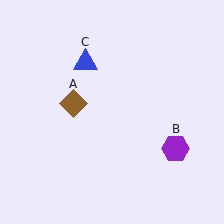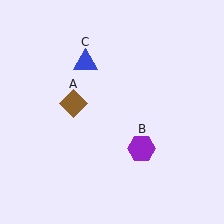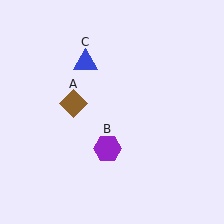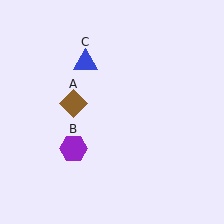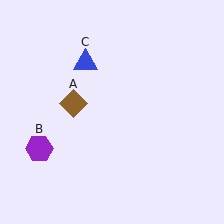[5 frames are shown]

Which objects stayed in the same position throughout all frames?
Brown diamond (object A) and blue triangle (object C) remained stationary.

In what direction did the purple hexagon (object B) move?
The purple hexagon (object B) moved left.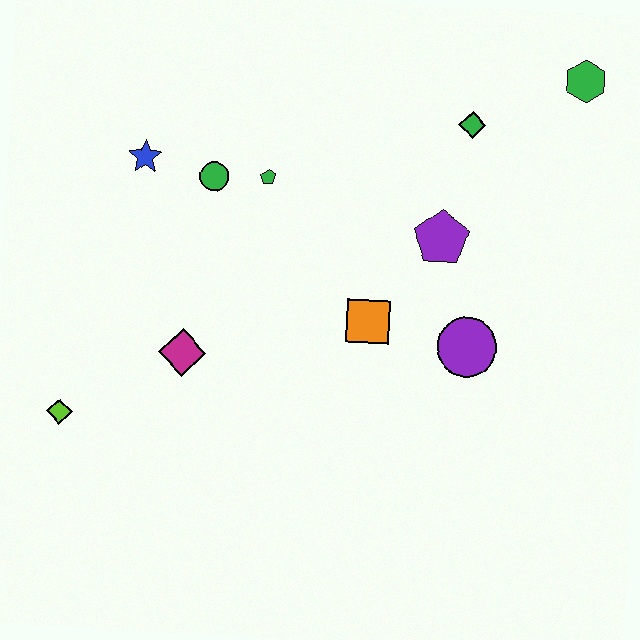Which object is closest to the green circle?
The green pentagon is closest to the green circle.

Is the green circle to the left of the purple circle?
Yes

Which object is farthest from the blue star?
The green hexagon is farthest from the blue star.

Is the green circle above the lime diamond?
Yes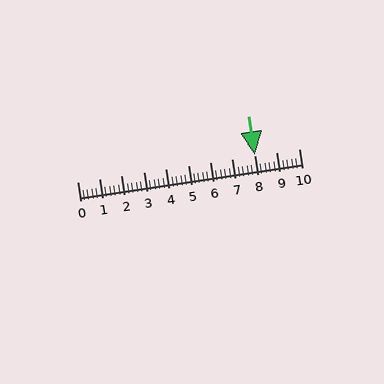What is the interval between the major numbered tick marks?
The major tick marks are spaced 1 units apart.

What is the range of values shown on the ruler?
The ruler shows values from 0 to 10.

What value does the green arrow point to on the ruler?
The green arrow points to approximately 8.0.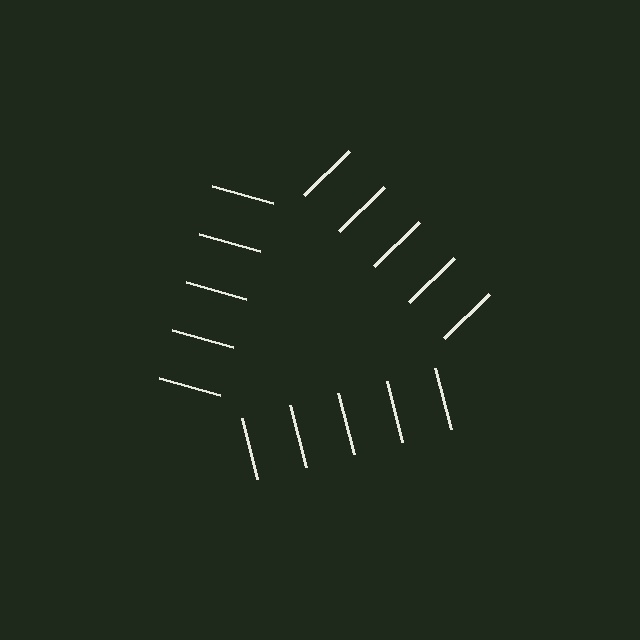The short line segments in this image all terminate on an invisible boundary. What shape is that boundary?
An illusory triangle — the line segments terminate on its edges but no continuous stroke is drawn.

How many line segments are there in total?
15 — 5 along each of the 3 edges.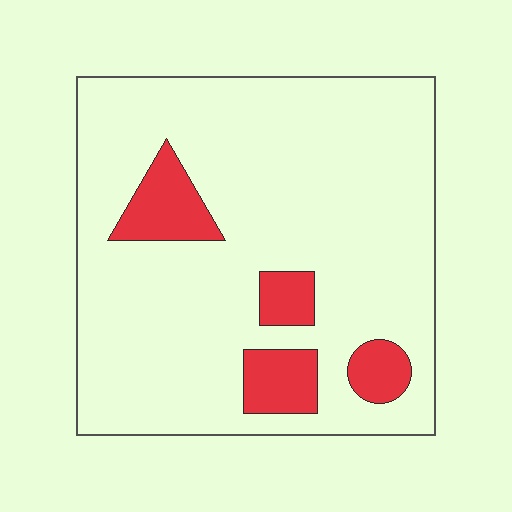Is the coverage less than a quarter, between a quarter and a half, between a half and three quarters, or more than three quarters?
Less than a quarter.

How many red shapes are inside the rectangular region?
4.